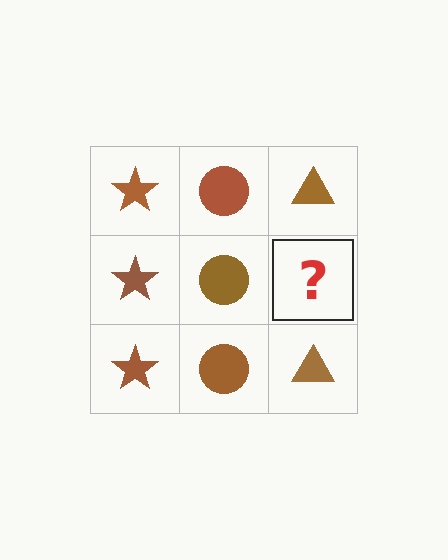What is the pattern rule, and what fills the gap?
The rule is that each column has a consistent shape. The gap should be filled with a brown triangle.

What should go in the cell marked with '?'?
The missing cell should contain a brown triangle.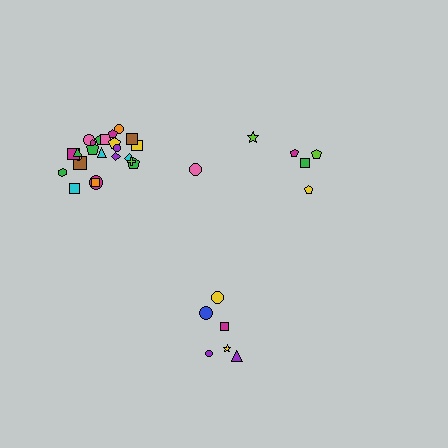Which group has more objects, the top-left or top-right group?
The top-left group.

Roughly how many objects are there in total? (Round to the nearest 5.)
Roughly 35 objects in total.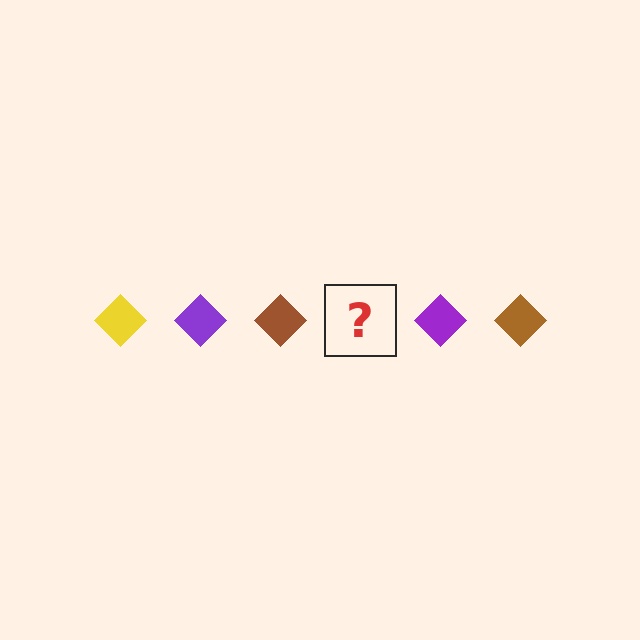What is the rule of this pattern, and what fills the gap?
The rule is that the pattern cycles through yellow, purple, brown diamonds. The gap should be filled with a yellow diamond.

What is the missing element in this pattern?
The missing element is a yellow diamond.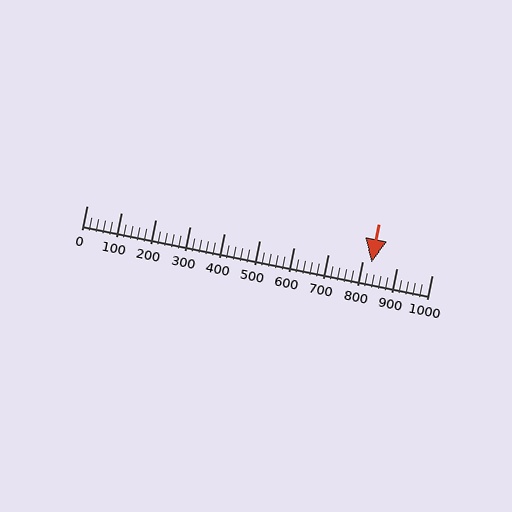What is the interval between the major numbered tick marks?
The major tick marks are spaced 100 units apart.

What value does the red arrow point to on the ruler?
The red arrow points to approximately 826.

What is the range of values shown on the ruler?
The ruler shows values from 0 to 1000.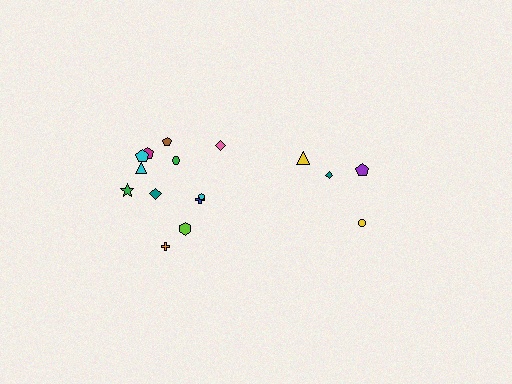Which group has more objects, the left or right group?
The left group.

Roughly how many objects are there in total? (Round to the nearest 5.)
Roughly 15 objects in total.